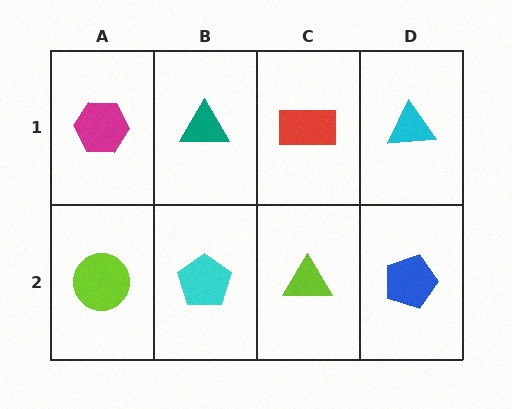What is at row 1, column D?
A cyan triangle.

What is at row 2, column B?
A cyan pentagon.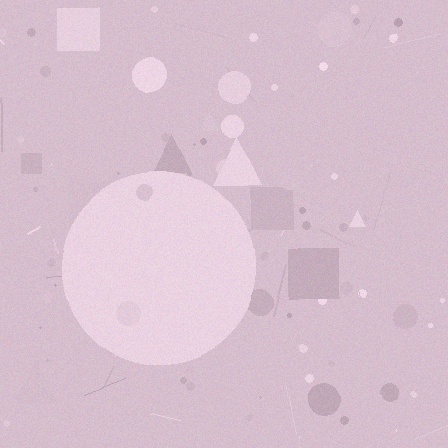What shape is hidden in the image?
A circle is hidden in the image.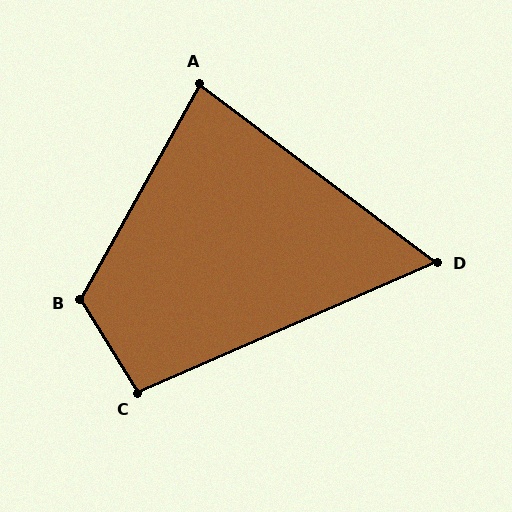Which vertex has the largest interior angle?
B, at approximately 119 degrees.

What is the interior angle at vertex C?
Approximately 98 degrees (obtuse).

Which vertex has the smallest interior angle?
D, at approximately 61 degrees.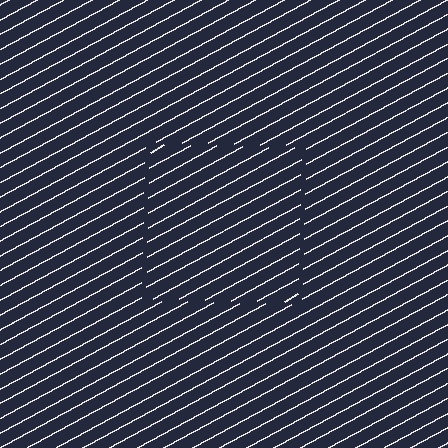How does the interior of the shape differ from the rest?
The interior of the shape contains the same grating, shifted by half a period — the contour is defined by the phase discontinuity where line-ends from the inner and outer gratings abut.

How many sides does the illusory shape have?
4 sides — the line-ends trace a square.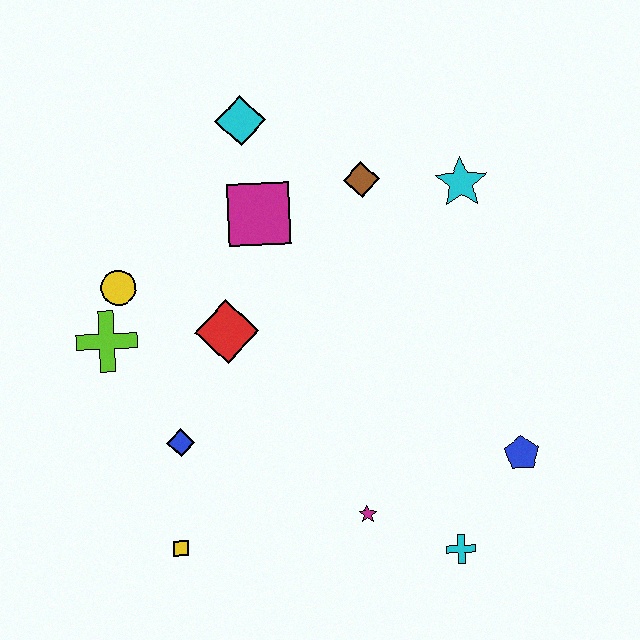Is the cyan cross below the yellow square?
Yes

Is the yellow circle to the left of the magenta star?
Yes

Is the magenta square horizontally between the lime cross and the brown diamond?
Yes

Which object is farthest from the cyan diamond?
The cyan cross is farthest from the cyan diamond.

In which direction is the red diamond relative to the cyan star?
The red diamond is to the left of the cyan star.